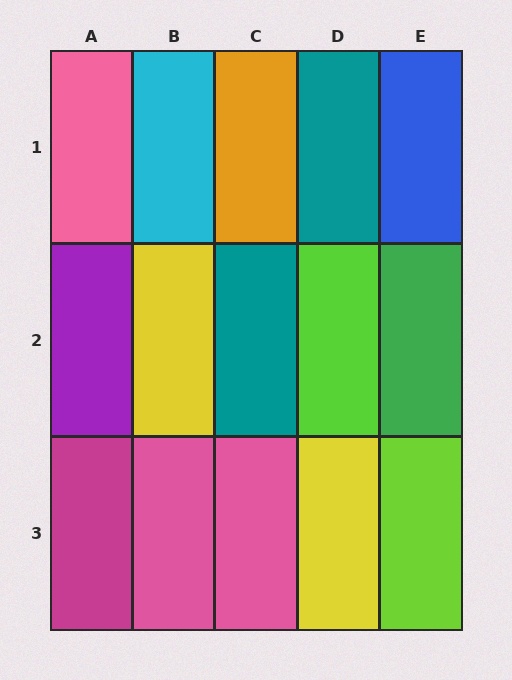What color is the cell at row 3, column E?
Lime.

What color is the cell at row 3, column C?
Pink.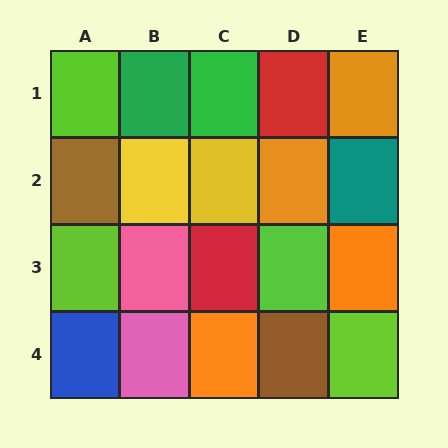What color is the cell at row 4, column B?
Pink.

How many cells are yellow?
2 cells are yellow.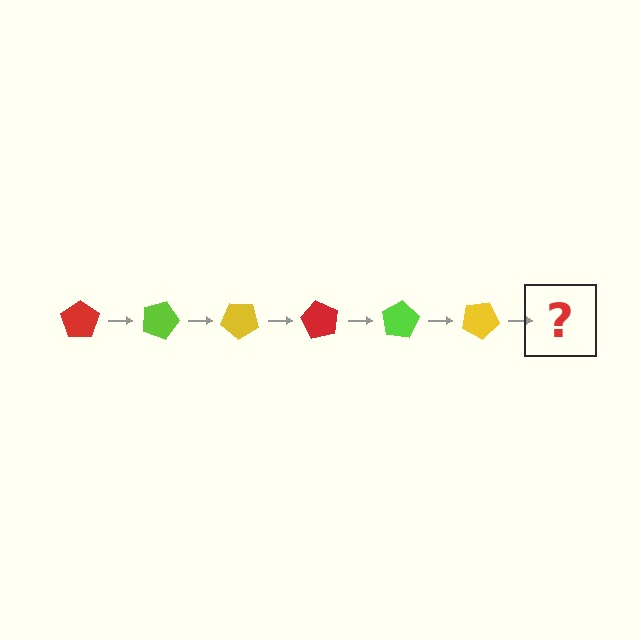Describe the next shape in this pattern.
It should be a red pentagon, rotated 120 degrees from the start.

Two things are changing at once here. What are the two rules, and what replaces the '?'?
The two rules are that it rotates 20 degrees each step and the color cycles through red, lime, and yellow. The '?' should be a red pentagon, rotated 120 degrees from the start.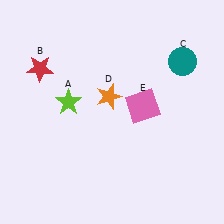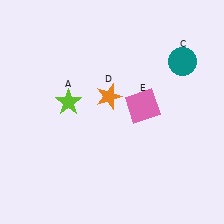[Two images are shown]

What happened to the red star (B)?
The red star (B) was removed in Image 2. It was in the top-left area of Image 1.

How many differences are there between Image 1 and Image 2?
There is 1 difference between the two images.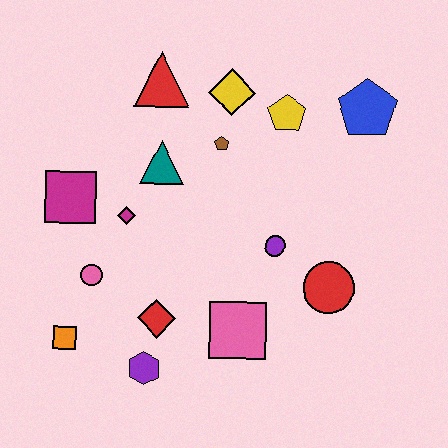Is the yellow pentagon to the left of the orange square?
No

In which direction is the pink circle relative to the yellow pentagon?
The pink circle is to the left of the yellow pentagon.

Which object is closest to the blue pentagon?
The yellow pentagon is closest to the blue pentagon.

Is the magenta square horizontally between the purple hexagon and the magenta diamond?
No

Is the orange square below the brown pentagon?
Yes